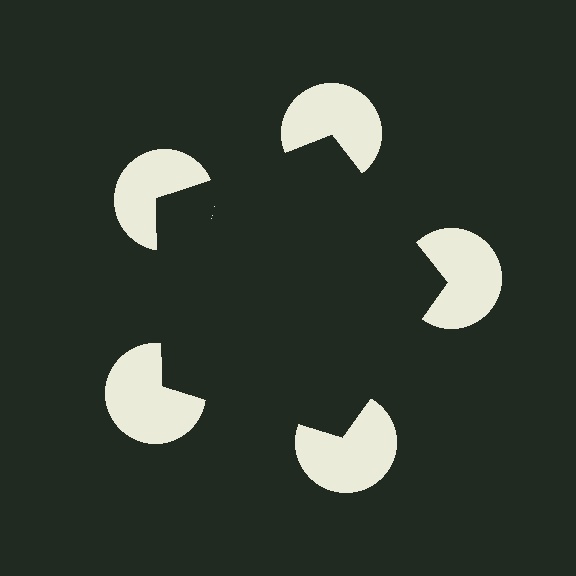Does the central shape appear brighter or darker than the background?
It typically appears slightly darker than the background, even though no actual brightness change is drawn.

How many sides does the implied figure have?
5 sides.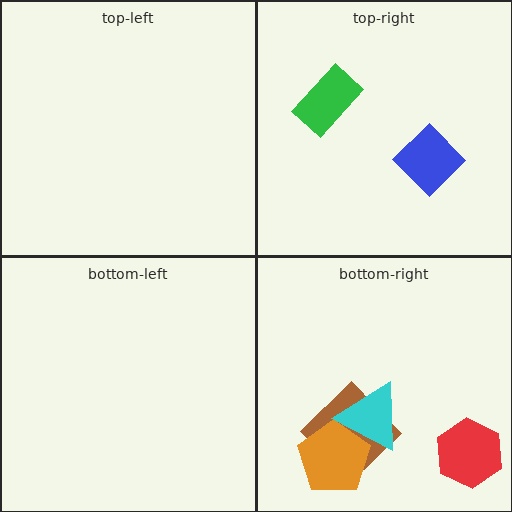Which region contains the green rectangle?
The top-right region.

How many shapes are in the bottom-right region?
4.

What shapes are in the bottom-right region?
The brown diamond, the red hexagon, the cyan triangle, the orange pentagon.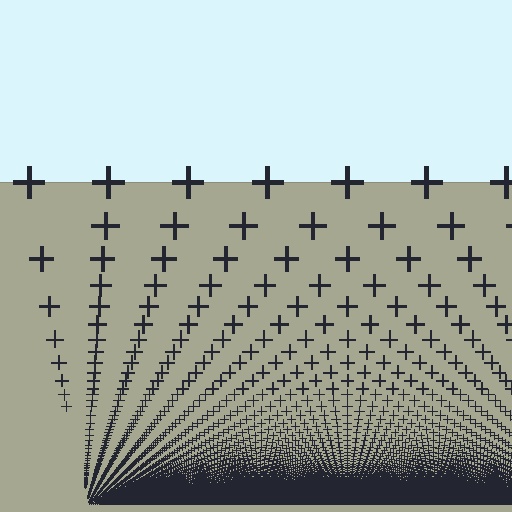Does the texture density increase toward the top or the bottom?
Density increases toward the bottom.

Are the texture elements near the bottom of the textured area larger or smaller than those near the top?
Smaller. The gradient is inverted — elements near the bottom are smaller and denser.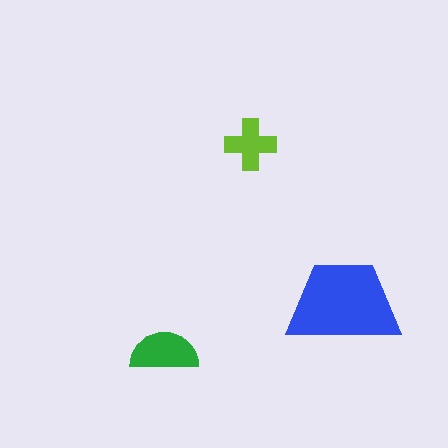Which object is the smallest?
The lime cross.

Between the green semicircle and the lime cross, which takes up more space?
The green semicircle.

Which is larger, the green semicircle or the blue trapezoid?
The blue trapezoid.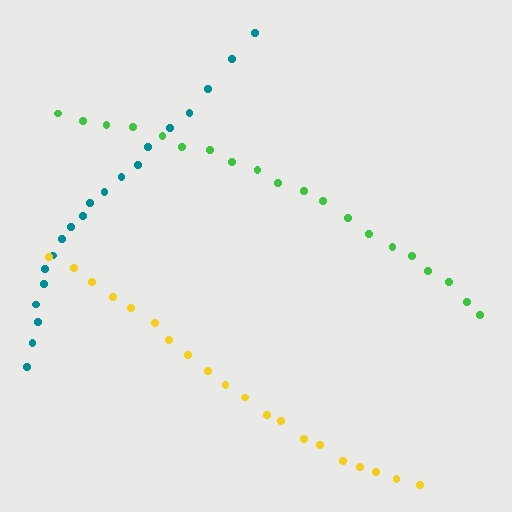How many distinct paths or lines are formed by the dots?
There are 3 distinct paths.